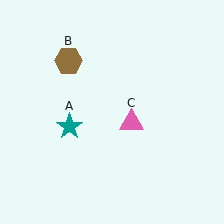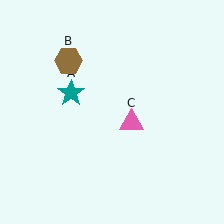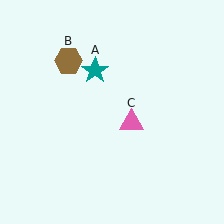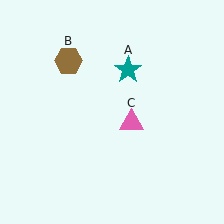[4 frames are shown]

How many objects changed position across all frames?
1 object changed position: teal star (object A).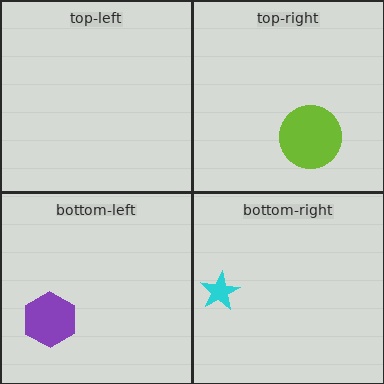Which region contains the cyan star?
The bottom-right region.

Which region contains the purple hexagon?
The bottom-left region.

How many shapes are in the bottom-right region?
1.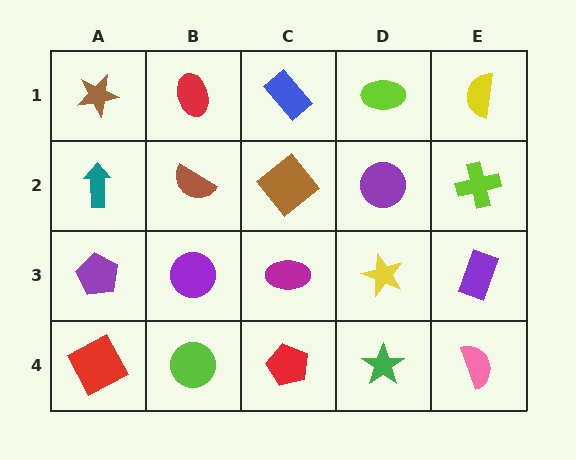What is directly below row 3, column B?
A lime circle.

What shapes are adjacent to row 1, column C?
A brown diamond (row 2, column C), a red ellipse (row 1, column B), a lime ellipse (row 1, column D).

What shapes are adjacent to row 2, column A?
A brown star (row 1, column A), a purple pentagon (row 3, column A), a brown semicircle (row 2, column B).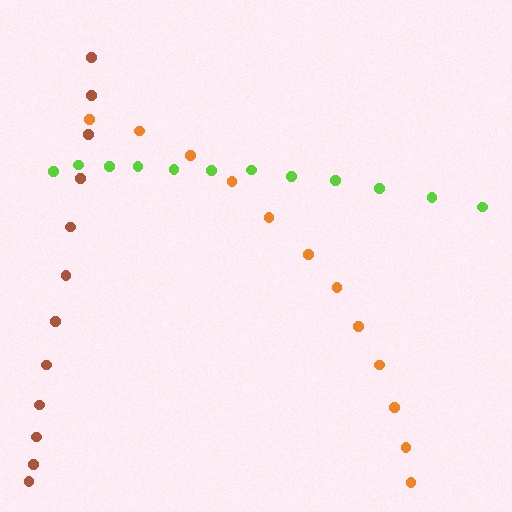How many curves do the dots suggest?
There are 3 distinct paths.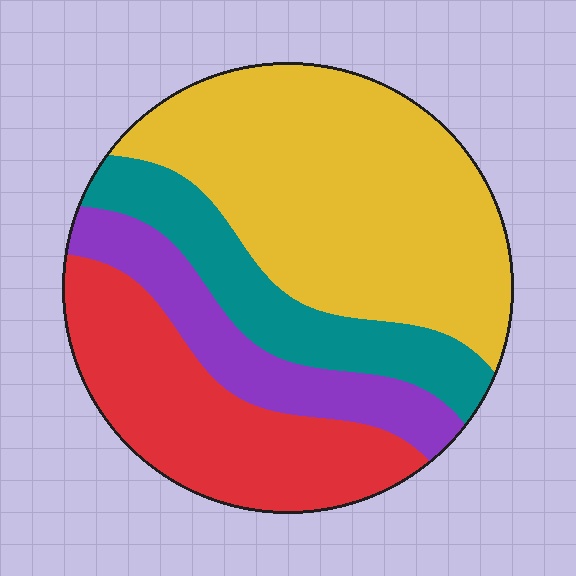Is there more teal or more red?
Red.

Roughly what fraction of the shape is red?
Red covers about 25% of the shape.